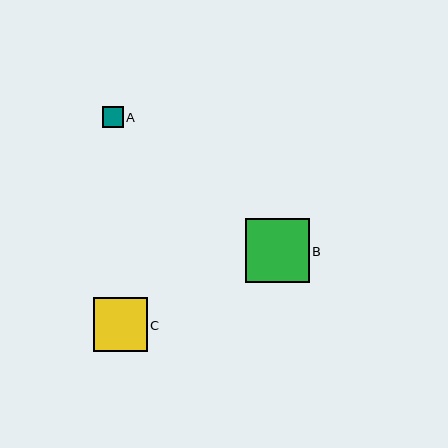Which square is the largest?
Square B is the largest with a size of approximately 64 pixels.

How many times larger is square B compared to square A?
Square B is approximately 3.1 times the size of square A.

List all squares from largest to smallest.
From largest to smallest: B, C, A.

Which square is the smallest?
Square A is the smallest with a size of approximately 20 pixels.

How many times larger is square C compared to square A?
Square C is approximately 2.6 times the size of square A.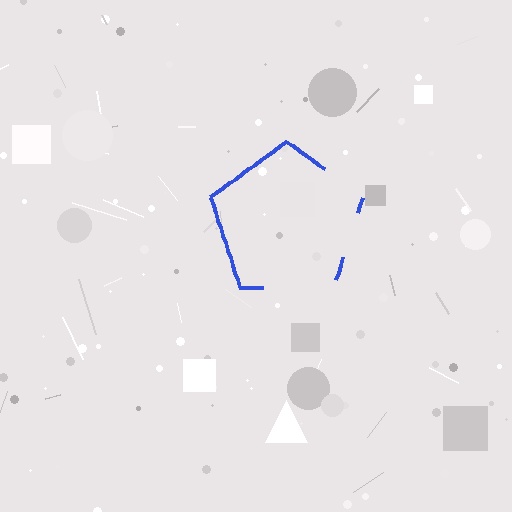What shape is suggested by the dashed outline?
The dashed outline suggests a pentagon.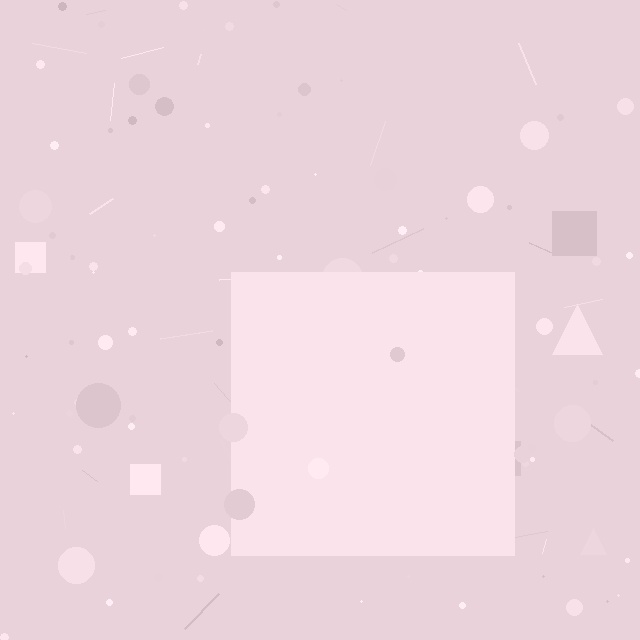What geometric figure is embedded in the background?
A square is embedded in the background.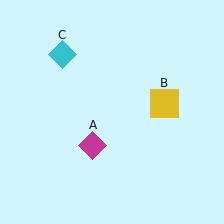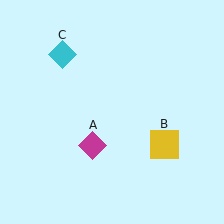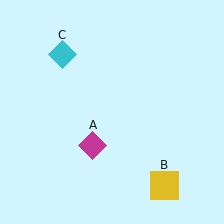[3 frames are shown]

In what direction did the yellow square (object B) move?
The yellow square (object B) moved down.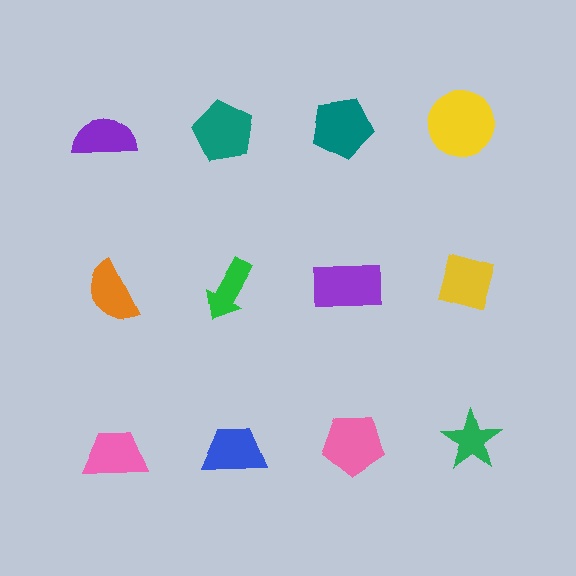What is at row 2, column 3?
A purple rectangle.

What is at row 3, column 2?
A blue trapezoid.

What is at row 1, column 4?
A yellow circle.